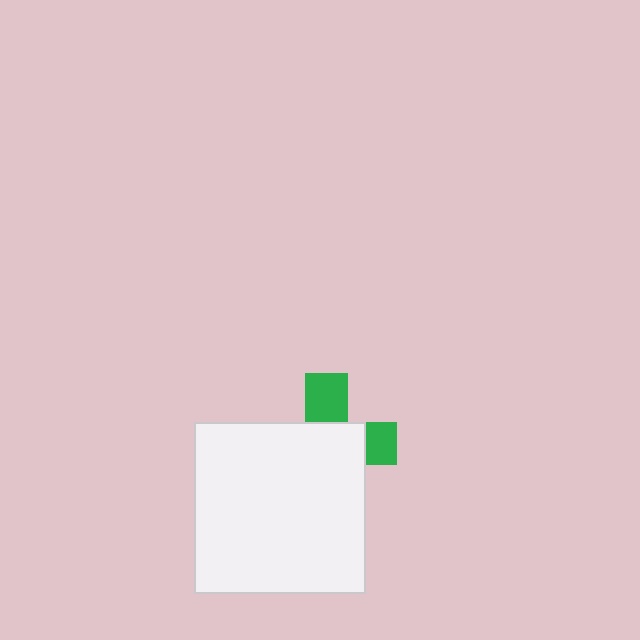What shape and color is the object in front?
The object in front is a white square.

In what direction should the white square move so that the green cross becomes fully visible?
The white square should move down. That is the shortest direction to clear the overlap and leave the green cross fully visible.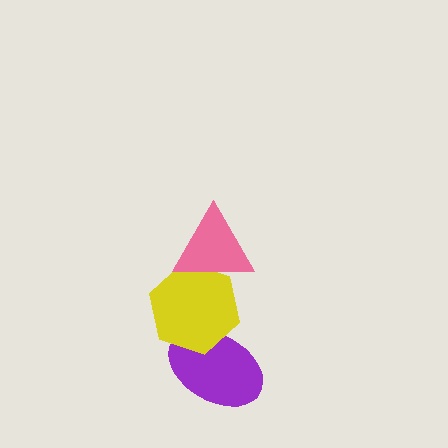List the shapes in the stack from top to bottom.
From top to bottom: the pink triangle, the yellow hexagon, the purple ellipse.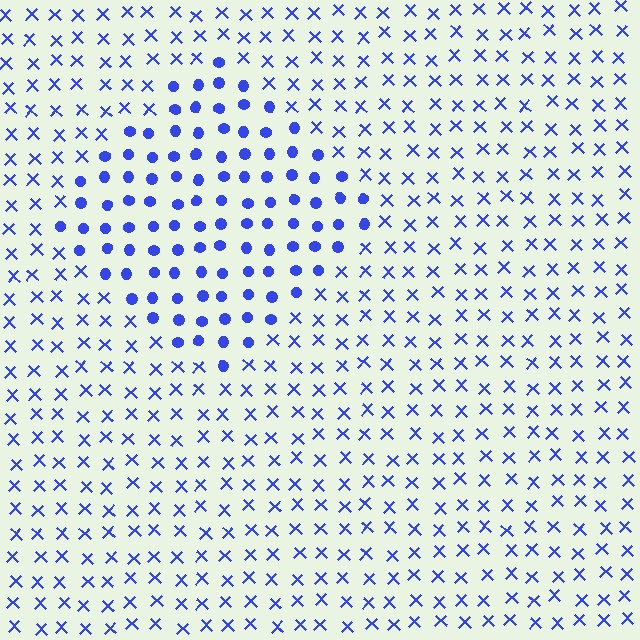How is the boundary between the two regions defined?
The boundary is defined by a change in element shape: circles inside vs. X marks outside. All elements share the same color and spacing.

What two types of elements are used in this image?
The image uses circles inside the diamond region and X marks outside it.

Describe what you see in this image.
The image is filled with small blue elements arranged in a uniform grid. A diamond-shaped region contains circles, while the surrounding area contains X marks. The boundary is defined purely by the change in element shape.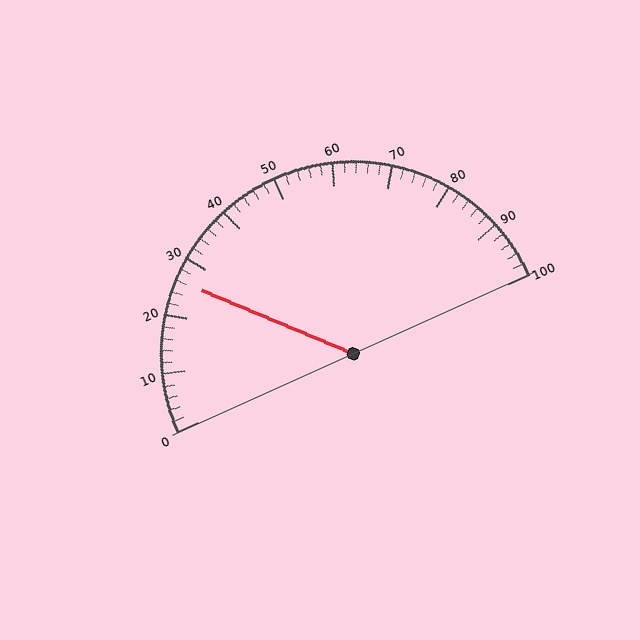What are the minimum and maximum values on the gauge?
The gauge ranges from 0 to 100.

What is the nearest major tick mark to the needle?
The nearest major tick mark is 30.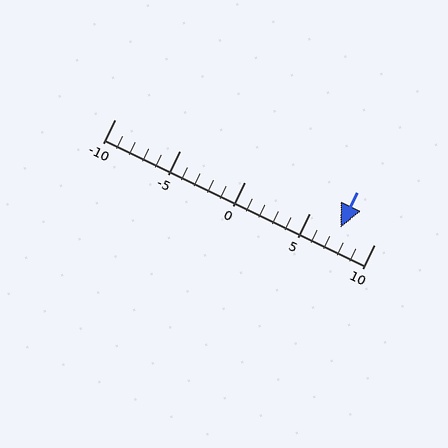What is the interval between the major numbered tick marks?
The major tick marks are spaced 5 units apart.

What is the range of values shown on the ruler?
The ruler shows values from -10 to 10.